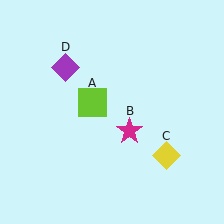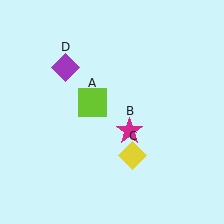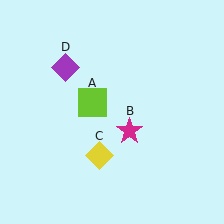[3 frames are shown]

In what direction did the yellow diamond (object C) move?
The yellow diamond (object C) moved left.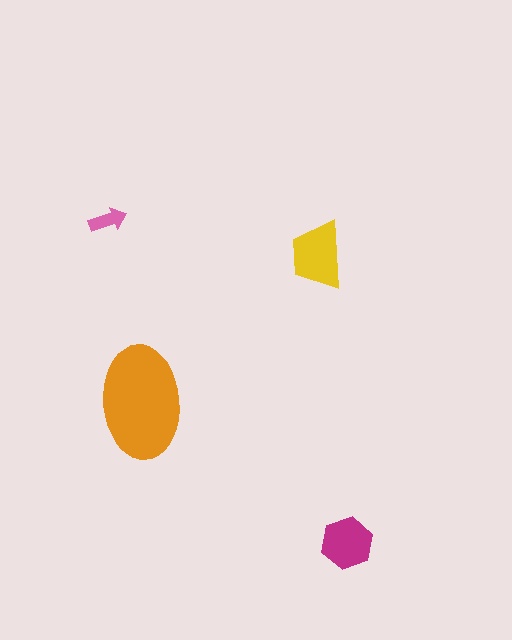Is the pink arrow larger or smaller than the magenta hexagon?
Smaller.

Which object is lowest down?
The magenta hexagon is bottommost.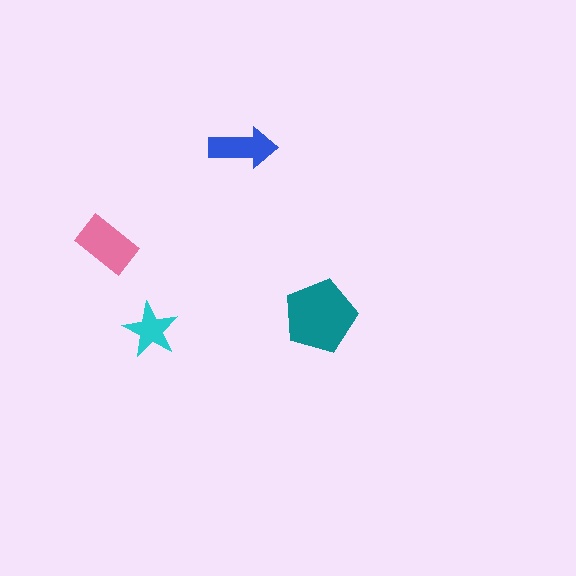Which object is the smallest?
The cyan star.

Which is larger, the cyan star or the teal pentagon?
The teal pentagon.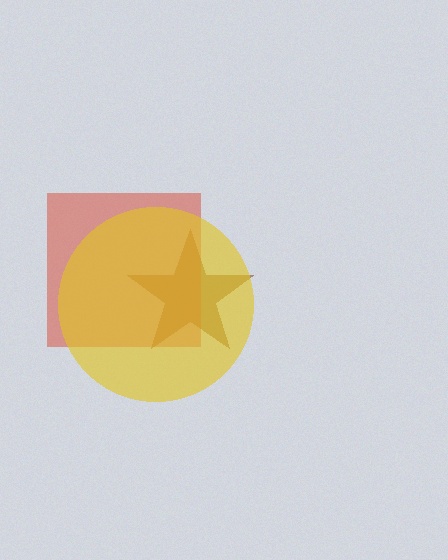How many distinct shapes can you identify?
There are 3 distinct shapes: a brown star, a red square, a yellow circle.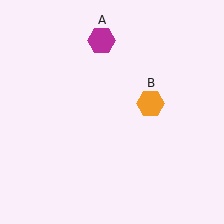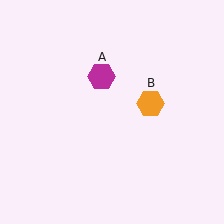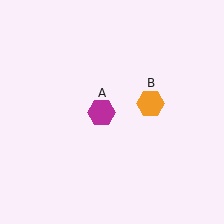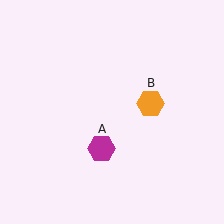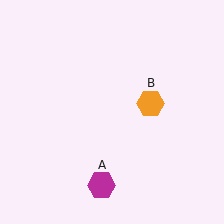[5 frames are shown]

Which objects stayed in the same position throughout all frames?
Orange hexagon (object B) remained stationary.